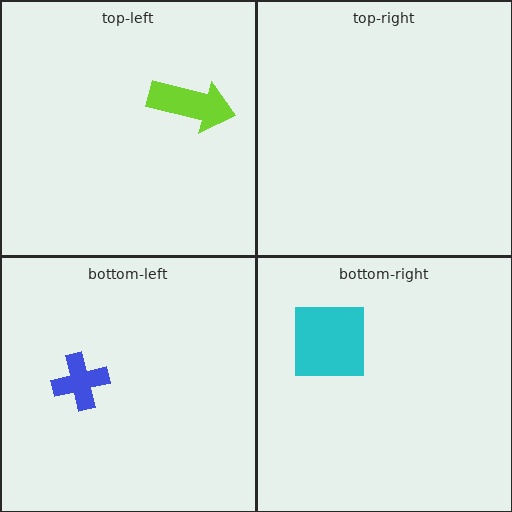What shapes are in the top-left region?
The lime arrow.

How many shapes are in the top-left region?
1.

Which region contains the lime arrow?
The top-left region.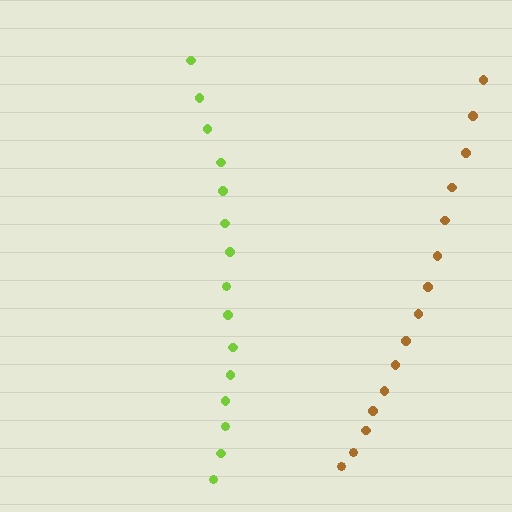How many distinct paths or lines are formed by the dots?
There are 2 distinct paths.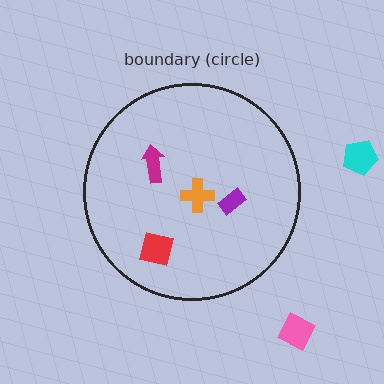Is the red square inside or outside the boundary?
Inside.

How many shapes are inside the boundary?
4 inside, 2 outside.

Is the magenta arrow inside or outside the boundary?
Inside.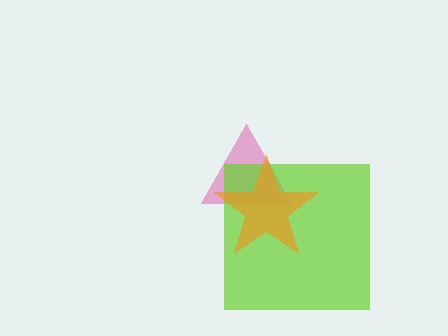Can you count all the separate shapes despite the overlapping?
Yes, there are 3 separate shapes.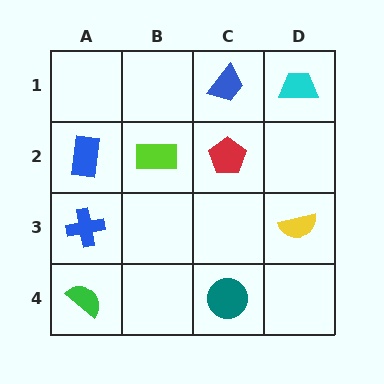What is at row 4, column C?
A teal circle.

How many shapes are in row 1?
2 shapes.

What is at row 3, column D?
A yellow semicircle.